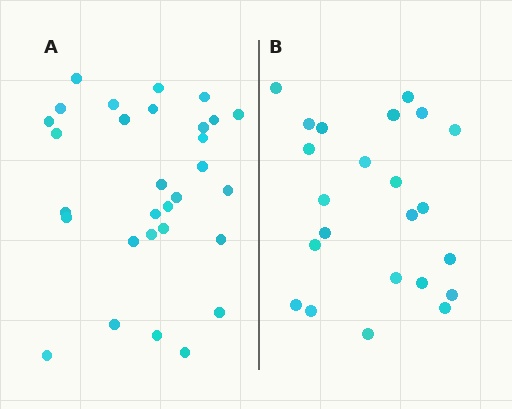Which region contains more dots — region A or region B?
Region A (the left region) has more dots.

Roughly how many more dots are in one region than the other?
Region A has roughly 8 or so more dots than region B.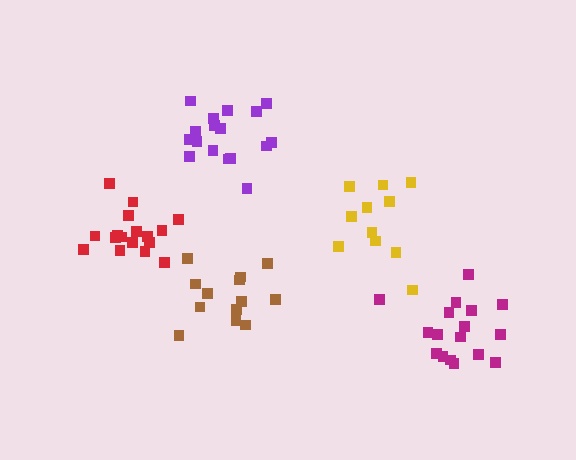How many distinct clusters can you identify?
There are 5 distinct clusters.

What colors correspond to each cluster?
The clusters are colored: red, magenta, yellow, brown, purple.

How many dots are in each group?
Group 1: 17 dots, Group 2: 17 dots, Group 3: 11 dots, Group 4: 13 dots, Group 5: 17 dots (75 total).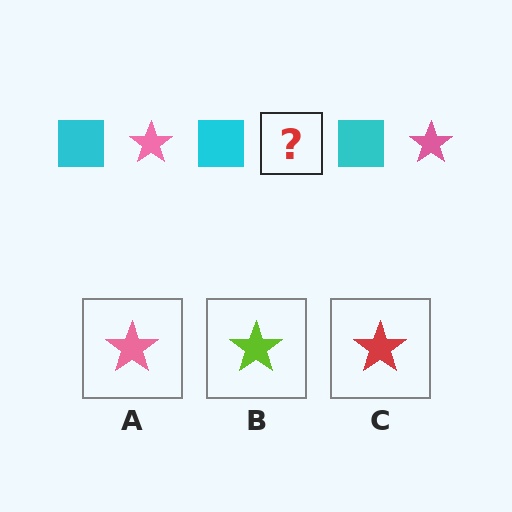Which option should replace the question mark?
Option A.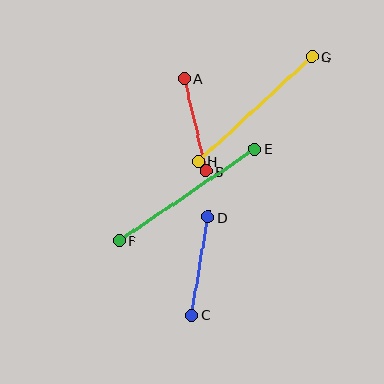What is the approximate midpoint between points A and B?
The midpoint is at approximately (195, 125) pixels.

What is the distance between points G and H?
The distance is approximately 155 pixels.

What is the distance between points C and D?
The distance is approximately 99 pixels.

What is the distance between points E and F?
The distance is approximately 164 pixels.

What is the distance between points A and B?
The distance is approximately 95 pixels.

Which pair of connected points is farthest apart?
Points E and F are farthest apart.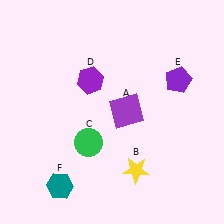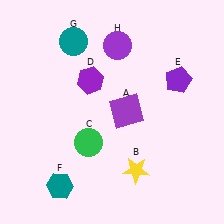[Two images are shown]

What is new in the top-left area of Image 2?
A teal circle (G) was added in the top-left area of Image 2.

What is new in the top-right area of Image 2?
A purple circle (H) was added in the top-right area of Image 2.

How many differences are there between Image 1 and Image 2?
There are 2 differences between the two images.